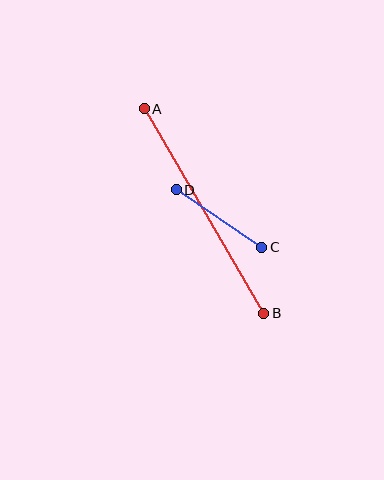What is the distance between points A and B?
The distance is approximately 237 pixels.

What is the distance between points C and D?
The distance is approximately 103 pixels.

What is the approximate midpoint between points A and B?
The midpoint is at approximately (204, 211) pixels.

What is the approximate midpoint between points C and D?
The midpoint is at approximately (219, 218) pixels.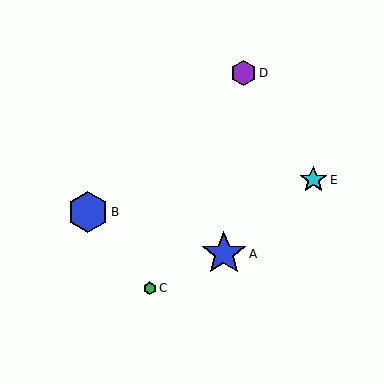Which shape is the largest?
The blue star (labeled A) is the largest.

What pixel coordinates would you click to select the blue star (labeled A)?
Click at (224, 254) to select the blue star A.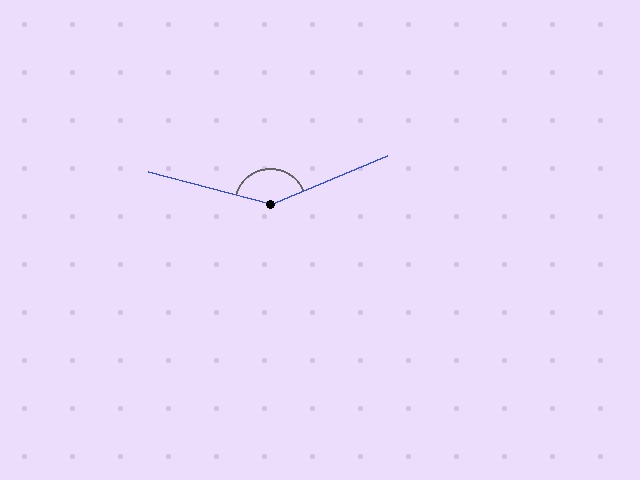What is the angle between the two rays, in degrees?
Approximately 143 degrees.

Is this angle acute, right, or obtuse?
It is obtuse.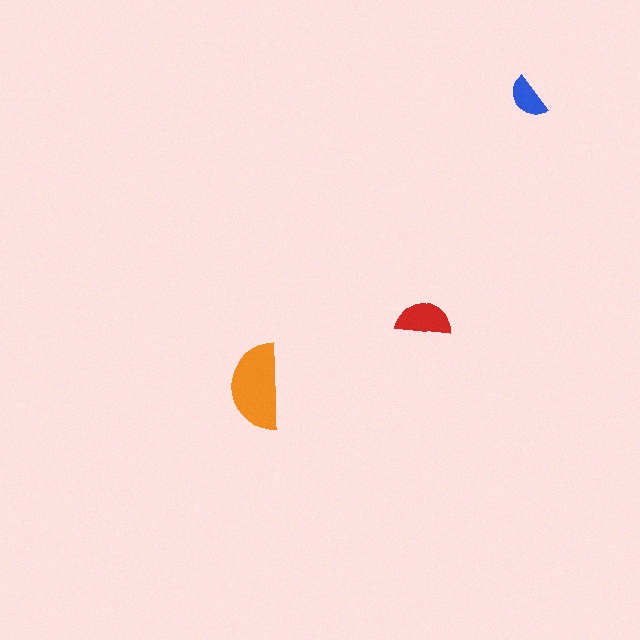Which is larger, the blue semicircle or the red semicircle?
The red one.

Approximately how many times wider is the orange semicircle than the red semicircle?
About 1.5 times wider.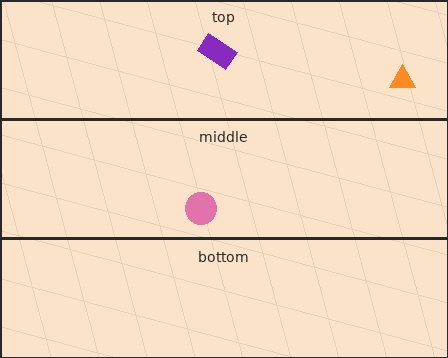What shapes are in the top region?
The orange triangle, the purple rectangle.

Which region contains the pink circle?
The middle region.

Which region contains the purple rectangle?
The top region.